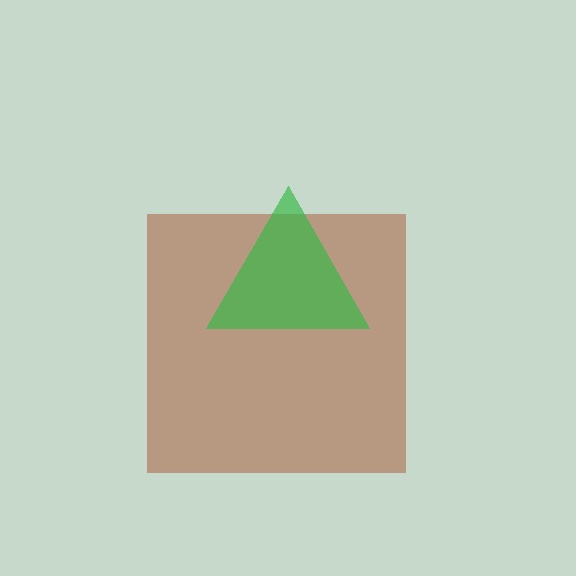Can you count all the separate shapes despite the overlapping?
Yes, there are 2 separate shapes.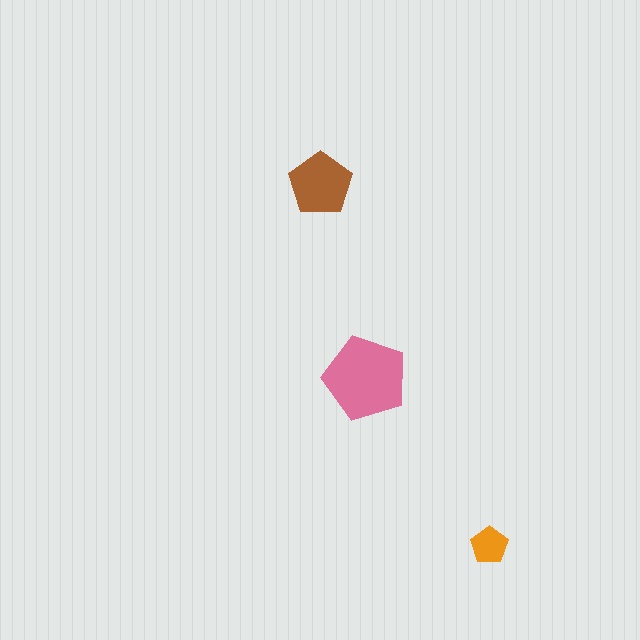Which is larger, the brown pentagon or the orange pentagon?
The brown one.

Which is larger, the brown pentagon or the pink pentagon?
The pink one.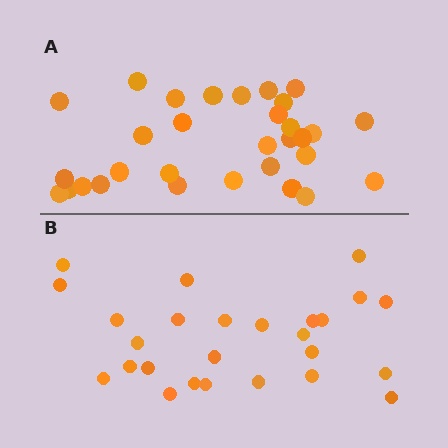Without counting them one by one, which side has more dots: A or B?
Region A (the top region) has more dots.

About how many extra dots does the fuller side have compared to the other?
Region A has about 5 more dots than region B.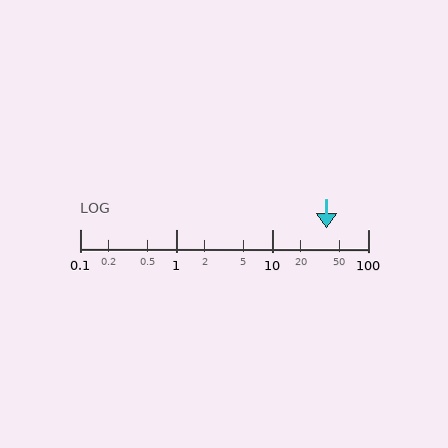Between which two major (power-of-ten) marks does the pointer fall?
The pointer is between 10 and 100.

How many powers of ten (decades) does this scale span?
The scale spans 3 decades, from 0.1 to 100.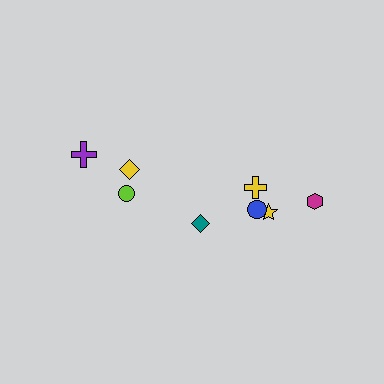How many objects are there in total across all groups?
There are 8 objects.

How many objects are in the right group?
There are 5 objects.